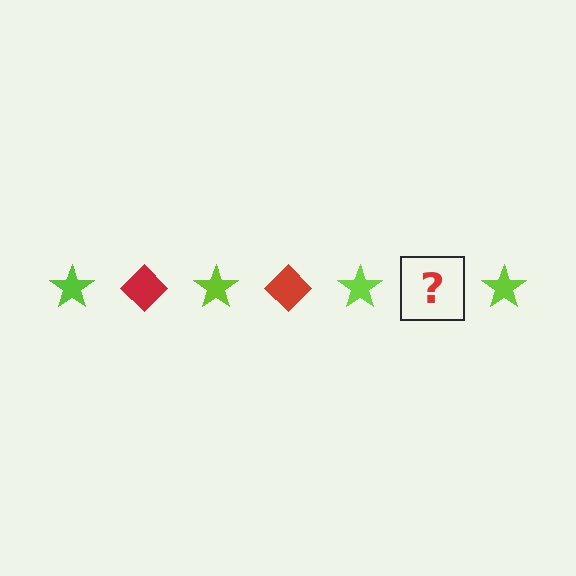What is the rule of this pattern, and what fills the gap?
The rule is that the pattern alternates between lime star and red diamond. The gap should be filled with a red diamond.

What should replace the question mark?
The question mark should be replaced with a red diamond.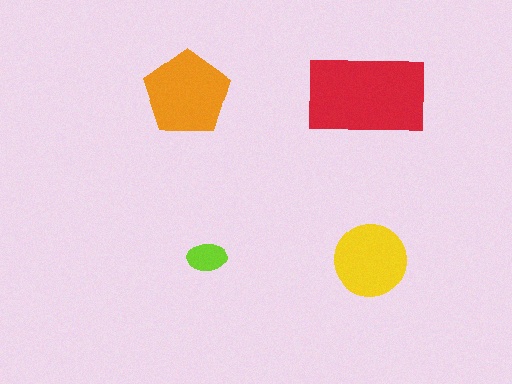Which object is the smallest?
The lime ellipse.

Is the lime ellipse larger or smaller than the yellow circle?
Smaller.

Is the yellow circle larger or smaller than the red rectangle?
Smaller.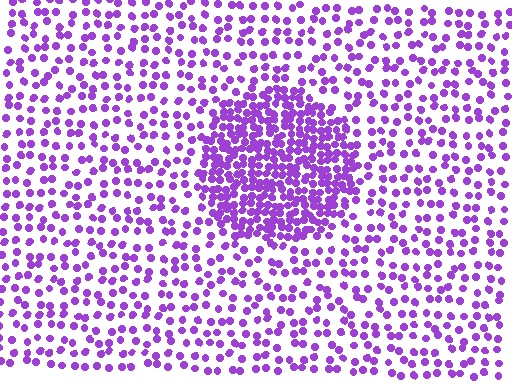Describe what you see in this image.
The image contains small purple elements arranged at two different densities. A circle-shaped region is visible where the elements are more densely packed than the surrounding area.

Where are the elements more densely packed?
The elements are more densely packed inside the circle boundary.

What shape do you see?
I see a circle.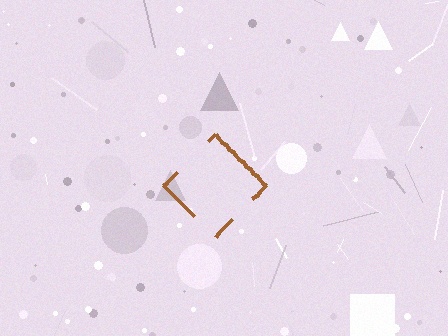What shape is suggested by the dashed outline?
The dashed outline suggests a diamond.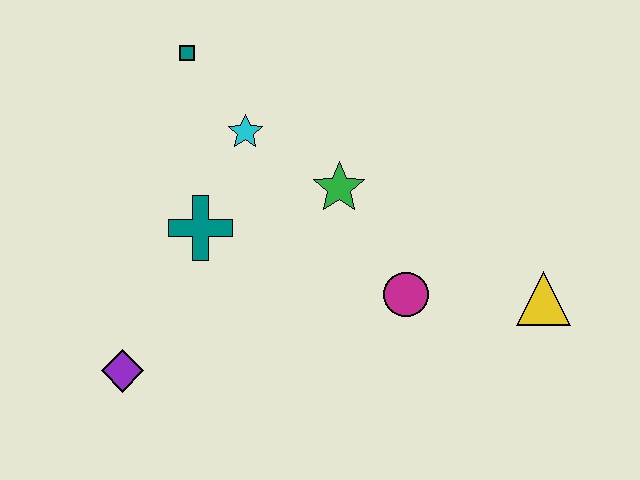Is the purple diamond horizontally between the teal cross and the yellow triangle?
No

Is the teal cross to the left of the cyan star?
Yes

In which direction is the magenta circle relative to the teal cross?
The magenta circle is to the right of the teal cross.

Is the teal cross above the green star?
No